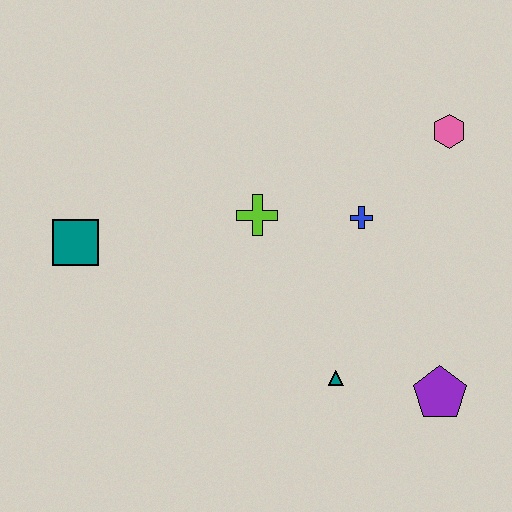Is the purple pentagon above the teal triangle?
No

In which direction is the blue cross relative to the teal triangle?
The blue cross is above the teal triangle.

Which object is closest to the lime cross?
The blue cross is closest to the lime cross.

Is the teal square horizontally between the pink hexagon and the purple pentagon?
No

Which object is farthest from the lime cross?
The purple pentagon is farthest from the lime cross.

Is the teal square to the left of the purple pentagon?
Yes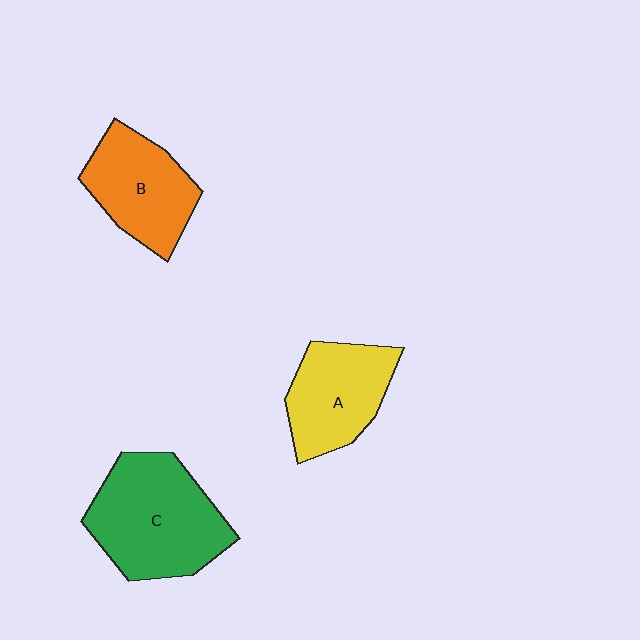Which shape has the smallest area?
Shape A (yellow).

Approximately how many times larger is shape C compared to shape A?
Approximately 1.4 times.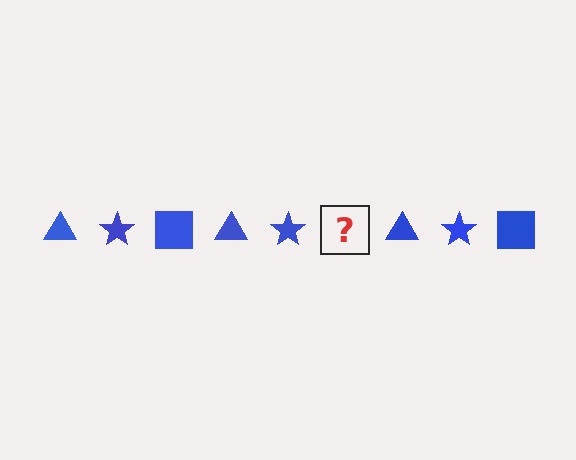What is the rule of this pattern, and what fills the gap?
The rule is that the pattern cycles through triangle, star, square shapes in blue. The gap should be filled with a blue square.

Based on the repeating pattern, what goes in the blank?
The blank should be a blue square.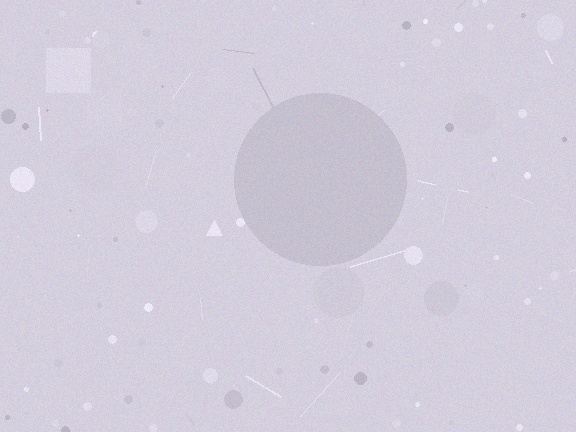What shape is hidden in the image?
A circle is hidden in the image.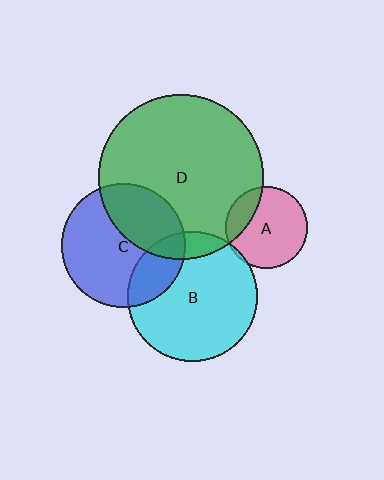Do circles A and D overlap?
Yes.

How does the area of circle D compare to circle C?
Approximately 1.8 times.